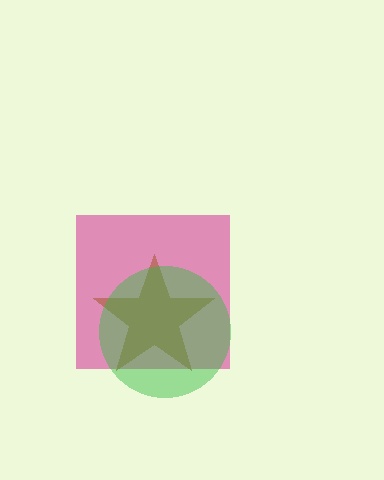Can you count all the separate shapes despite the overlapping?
Yes, there are 3 separate shapes.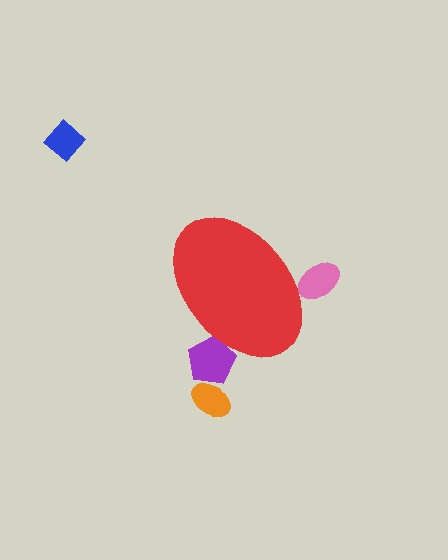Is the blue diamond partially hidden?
No, the blue diamond is fully visible.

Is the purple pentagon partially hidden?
Yes, the purple pentagon is partially hidden behind the red ellipse.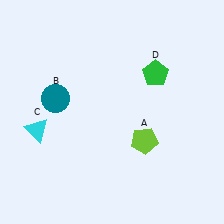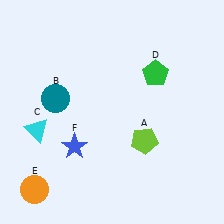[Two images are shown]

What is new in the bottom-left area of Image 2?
An orange circle (E) was added in the bottom-left area of Image 2.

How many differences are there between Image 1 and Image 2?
There are 2 differences between the two images.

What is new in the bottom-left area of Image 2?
A blue star (F) was added in the bottom-left area of Image 2.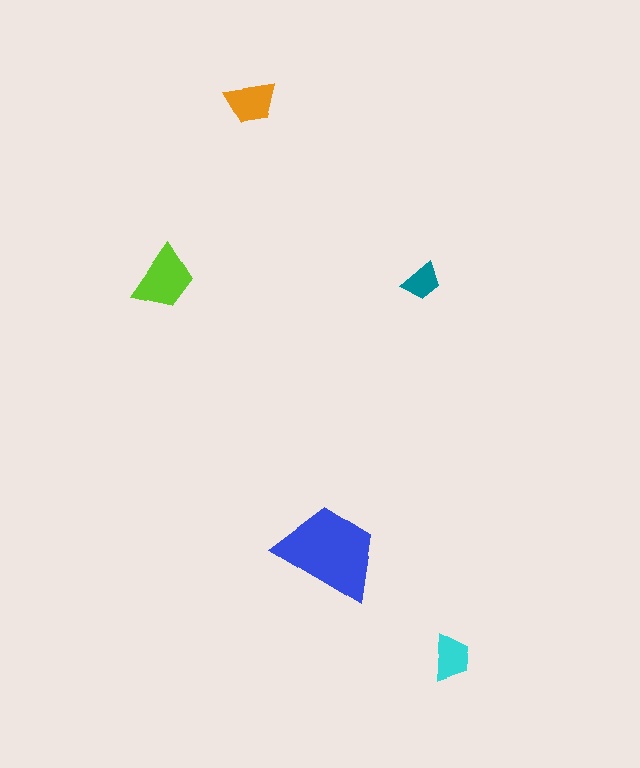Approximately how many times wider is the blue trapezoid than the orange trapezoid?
About 2 times wider.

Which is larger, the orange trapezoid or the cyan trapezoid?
The orange one.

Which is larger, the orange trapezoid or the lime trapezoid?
The lime one.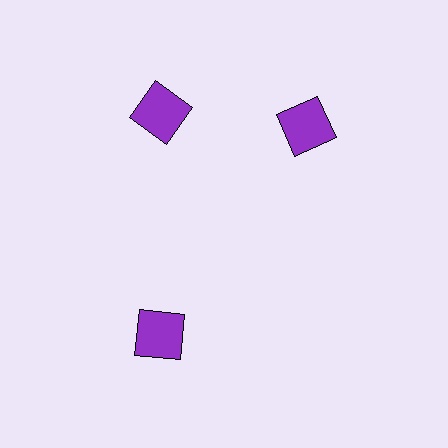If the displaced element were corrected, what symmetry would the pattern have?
It would have 3-fold rotational symmetry — the pattern would map onto itself every 120 degrees.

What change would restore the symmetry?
The symmetry would be restored by rotating it back into even spacing with its neighbors so that all 3 squares sit at equal angles and equal distance from the center.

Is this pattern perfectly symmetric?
No. The 3 purple squares are arranged in a ring, but one element near the 3 o'clock position is rotated out of alignment along the ring, breaking the 3-fold rotational symmetry.